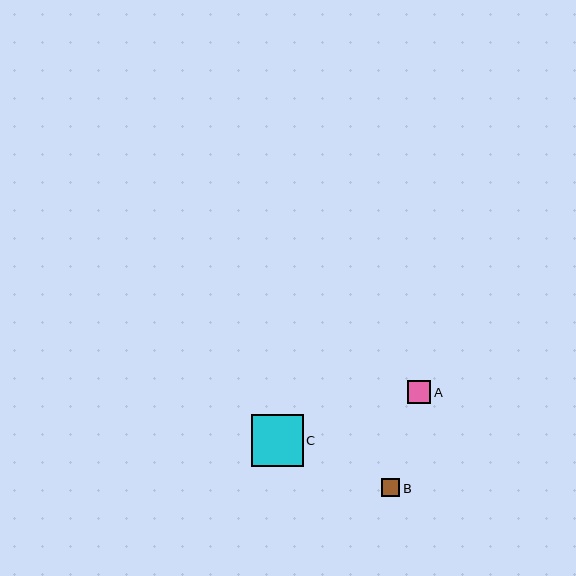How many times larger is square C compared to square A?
Square C is approximately 2.2 times the size of square A.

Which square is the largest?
Square C is the largest with a size of approximately 52 pixels.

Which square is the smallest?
Square B is the smallest with a size of approximately 18 pixels.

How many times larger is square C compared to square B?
Square C is approximately 2.8 times the size of square B.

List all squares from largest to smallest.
From largest to smallest: C, A, B.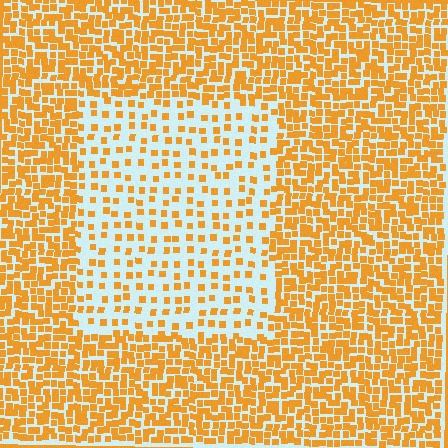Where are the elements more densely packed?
The elements are more densely packed outside the rectangle boundary.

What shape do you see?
I see a rectangle.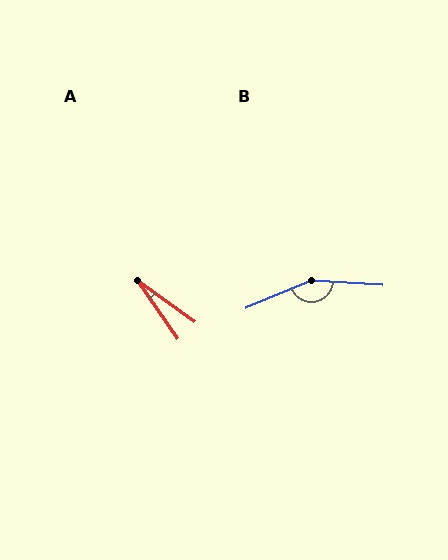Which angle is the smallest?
A, at approximately 20 degrees.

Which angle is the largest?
B, at approximately 153 degrees.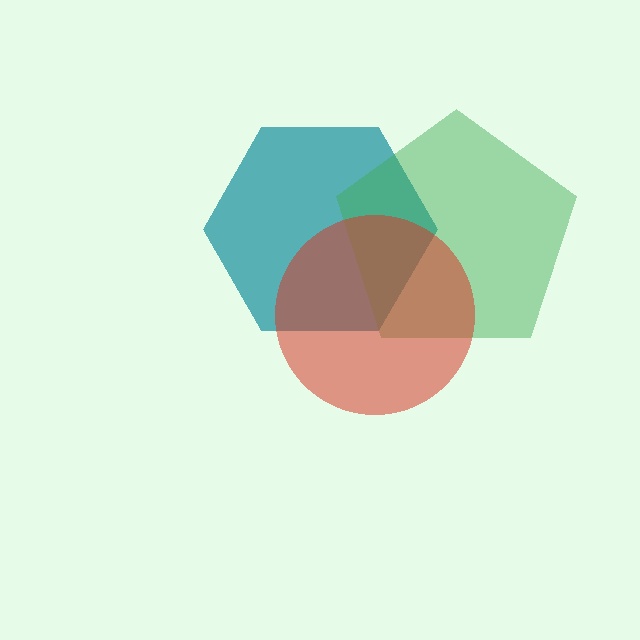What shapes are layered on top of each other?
The layered shapes are: a teal hexagon, a green pentagon, a red circle.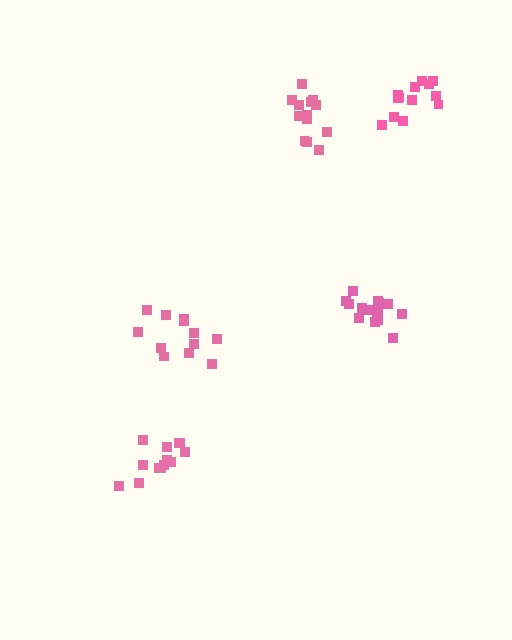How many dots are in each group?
Group 1: 12 dots, Group 2: 16 dots, Group 3: 13 dots, Group 4: 13 dots, Group 5: 13 dots (67 total).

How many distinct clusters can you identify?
There are 5 distinct clusters.